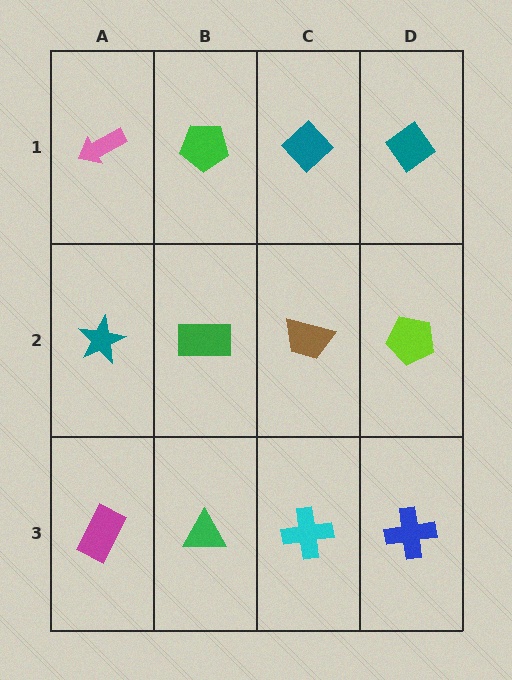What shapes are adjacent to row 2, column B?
A green pentagon (row 1, column B), a green triangle (row 3, column B), a teal star (row 2, column A), a brown trapezoid (row 2, column C).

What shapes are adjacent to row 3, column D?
A lime pentagon (row 2, column D), a cyan cross (row 3, column C).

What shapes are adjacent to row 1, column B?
A green rectangle (row 2, column B), a pink arrow (row 1, column A), a teal diamond (row 1, column C).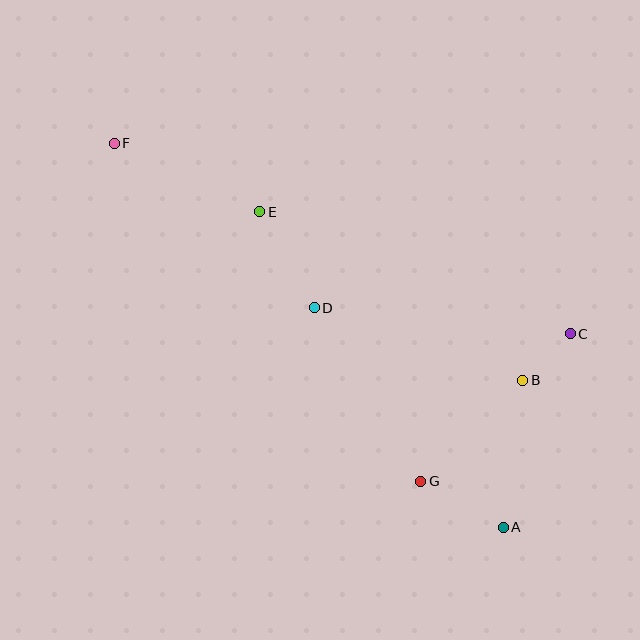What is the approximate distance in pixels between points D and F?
The distance between D and F is approximately 259 pixels.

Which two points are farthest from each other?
Points A and F are farthest from each other.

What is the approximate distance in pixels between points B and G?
The distance between B and G is approximately 144 pixels.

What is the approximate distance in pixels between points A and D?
The distance between A and D is approximately 290 pixels.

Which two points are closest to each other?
Points B and C are closest to each other.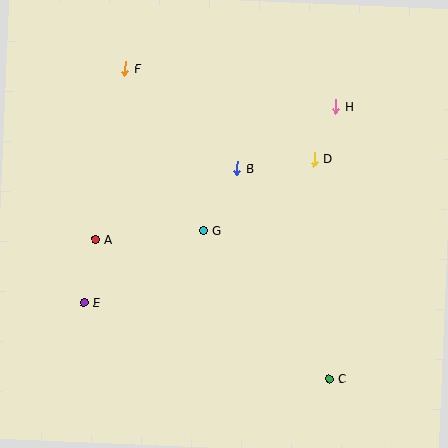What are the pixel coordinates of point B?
Point B is at (237, 168).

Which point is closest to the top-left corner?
Point F is closest to the top-left corner.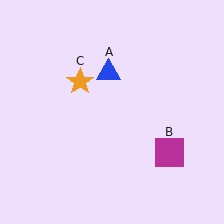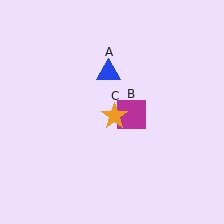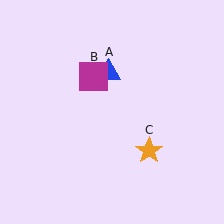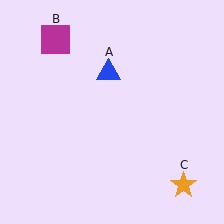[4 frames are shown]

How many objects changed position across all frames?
2 objects changed position: magenta square (object B), orange star (object C).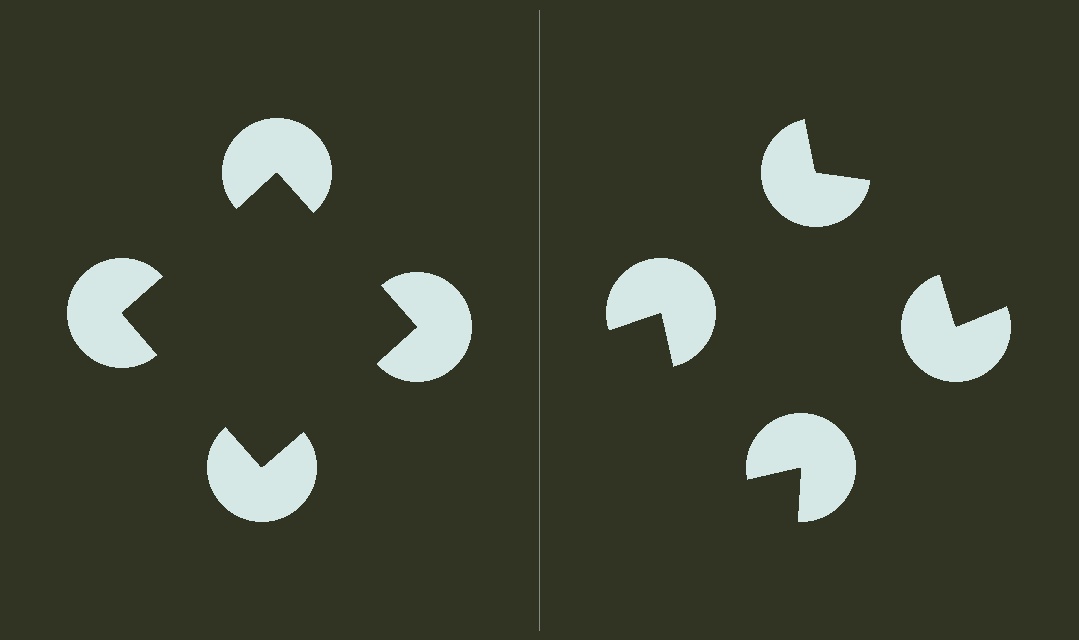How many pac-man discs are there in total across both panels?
8 — 4 on each side.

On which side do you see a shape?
An illusory square appears on the left side. On the right side the wedge cuts are rotated, so no coherent shape forms.